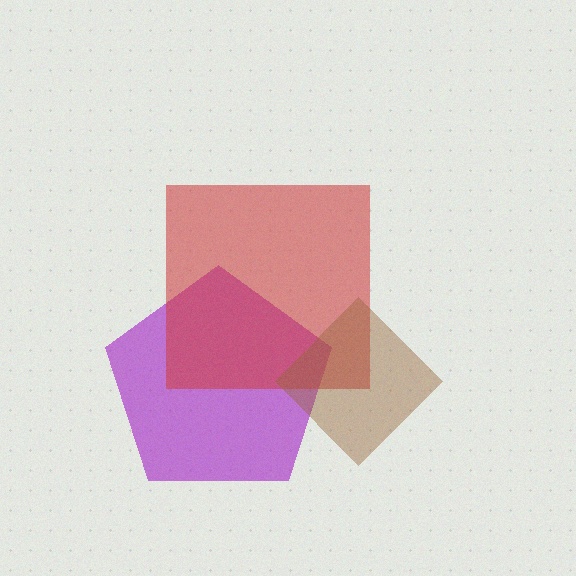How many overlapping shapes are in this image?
There are 3 overlapping shapes in the image.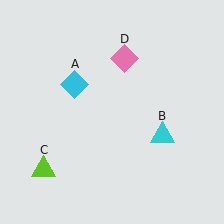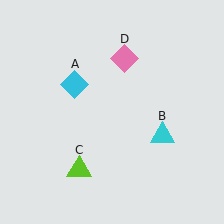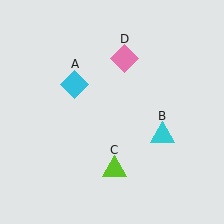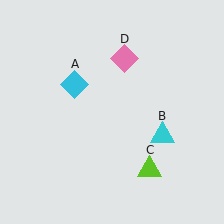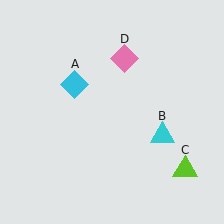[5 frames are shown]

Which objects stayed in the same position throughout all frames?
Cyan diamond (object A) and cyan triangle (object B) and pink diamond (object D) remained stationary.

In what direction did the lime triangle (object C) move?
The lime triangle (object C) moved right.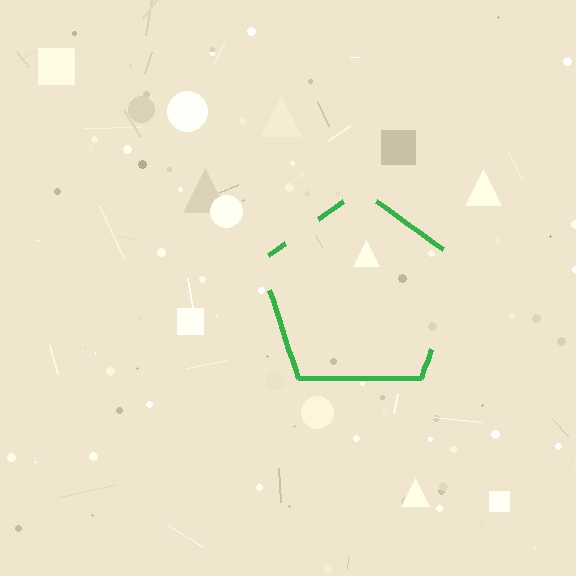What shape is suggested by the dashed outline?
The dashed outline suggests a pentagon.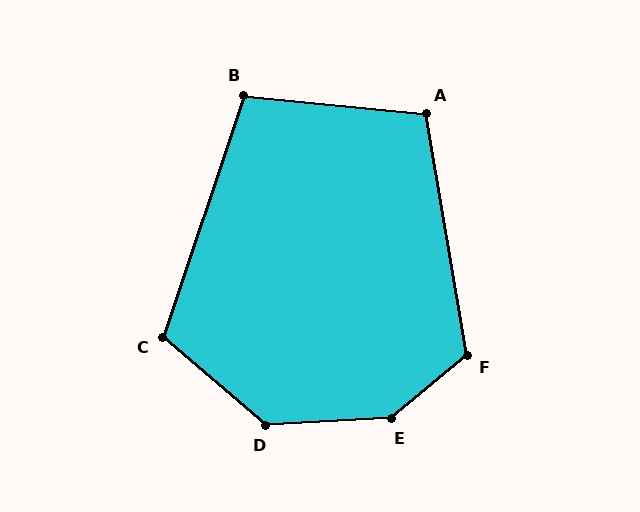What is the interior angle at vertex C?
Approximately 112 degrees (obtuse).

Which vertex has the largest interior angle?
E, at approximately 143 degrees.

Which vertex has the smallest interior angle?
B, at approximately 103 degrees.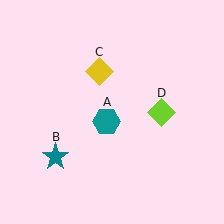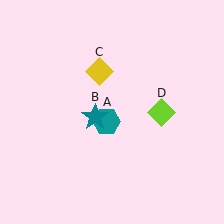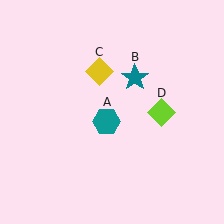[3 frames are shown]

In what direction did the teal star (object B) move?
The teal star (object B) moved up and to the right.